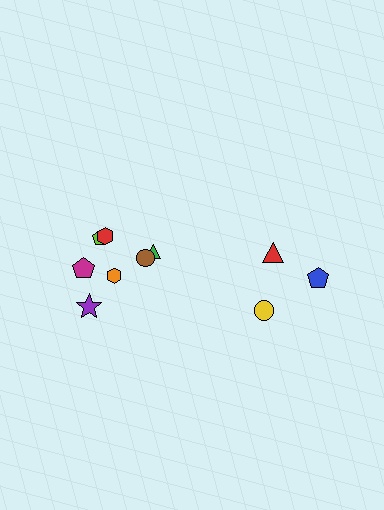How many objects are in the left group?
There are 7 objects.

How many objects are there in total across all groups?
There are 10 objects.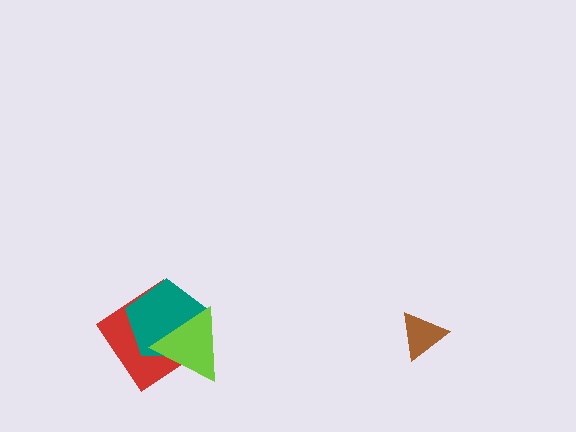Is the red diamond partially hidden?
Yes, it is partially covered by another shape.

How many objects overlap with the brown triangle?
0 objects overlap with the brown triangle.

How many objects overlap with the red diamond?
2 objects overlap with the red diamond.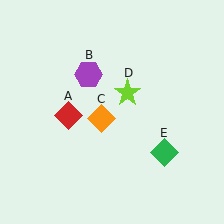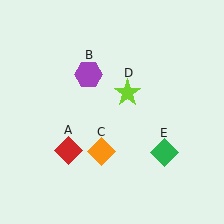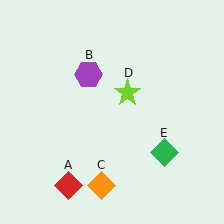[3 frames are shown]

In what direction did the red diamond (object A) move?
The red diamond (object A) moved down.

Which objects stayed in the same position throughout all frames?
Purple hexagon (object B) and lime star (object D) and green diamond (object E) remained stationary.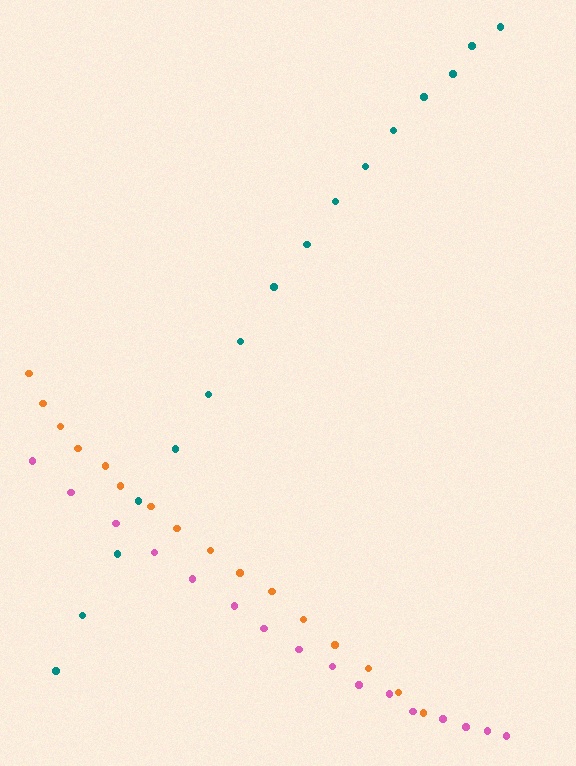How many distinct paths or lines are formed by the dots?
There are 3 distinct paths.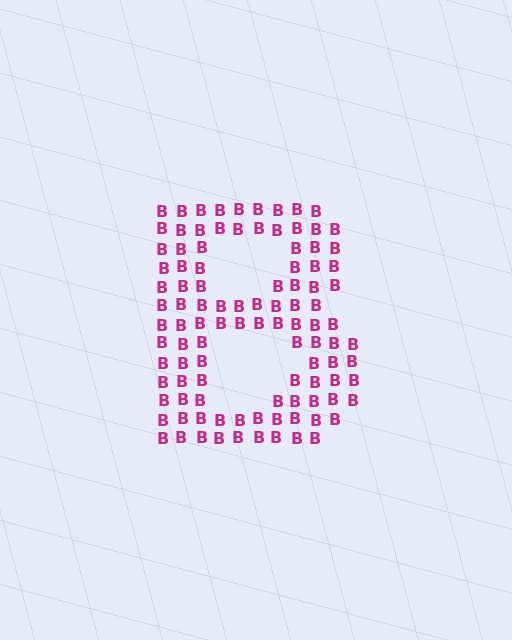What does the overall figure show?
The overall figure shows the letter B.